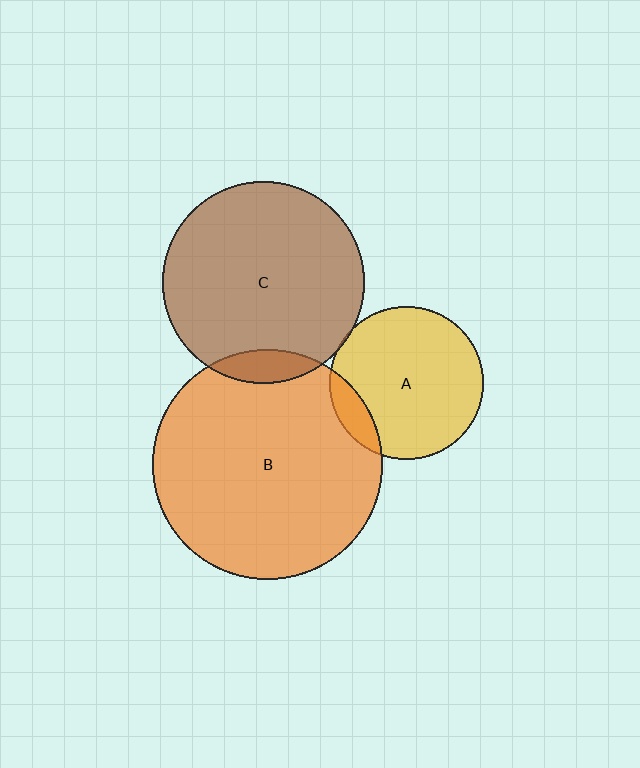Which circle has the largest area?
Circle B (orange).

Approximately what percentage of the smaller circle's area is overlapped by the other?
Approximately 10%.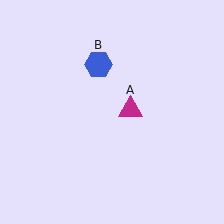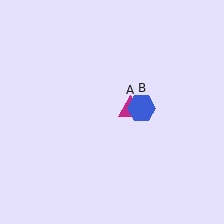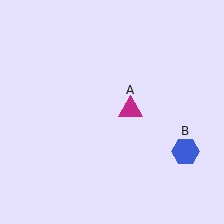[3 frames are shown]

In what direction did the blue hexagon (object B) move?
The blue hexagon (object B) moved down and to the right.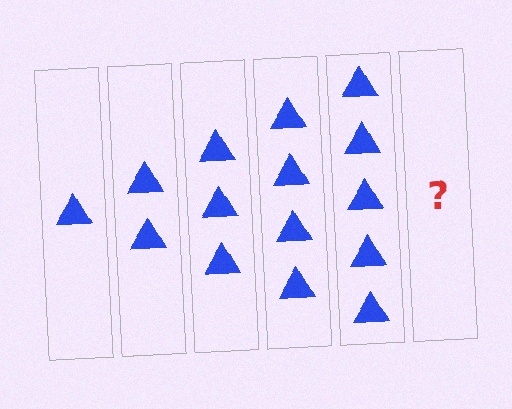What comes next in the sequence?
The next element should be 6 triangles.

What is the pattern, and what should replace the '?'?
The pattern is that each step adds one more triangle. The '?' should be 6 triangles.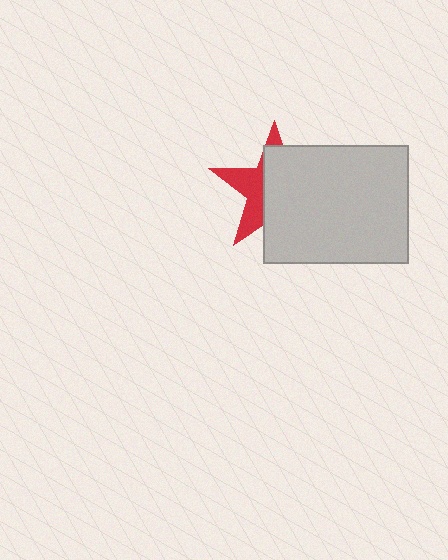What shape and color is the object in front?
The object in front is a light gray rectangle.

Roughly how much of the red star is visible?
A small part of it is visible (roughly 38%).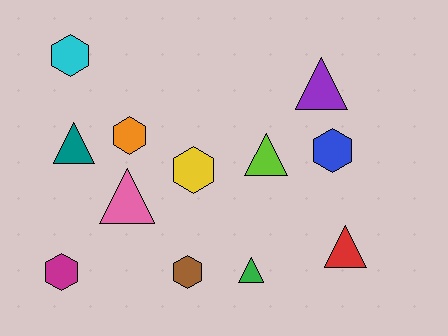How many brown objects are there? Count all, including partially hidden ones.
There is 1 brown object.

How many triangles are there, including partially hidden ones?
There are 6 triangles.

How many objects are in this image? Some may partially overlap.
There are 12 objects.